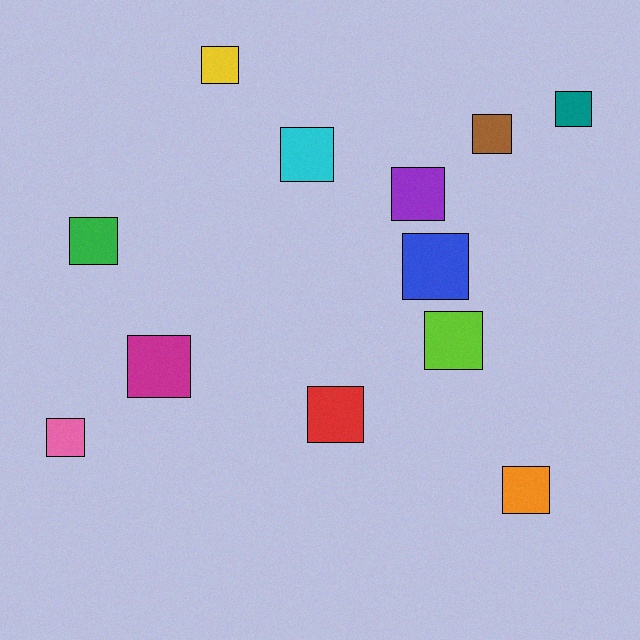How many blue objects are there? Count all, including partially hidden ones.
There is 1 blue object.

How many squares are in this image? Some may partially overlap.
There are 12 squares.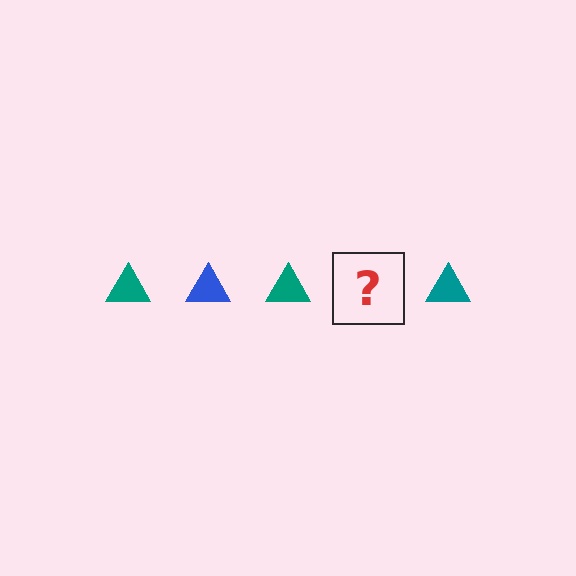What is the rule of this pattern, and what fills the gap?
The rule is that the pattern cycles through teal, blue triangles. The gap should be filled with a blue triangle.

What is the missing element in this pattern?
The missing element is a blue triangle.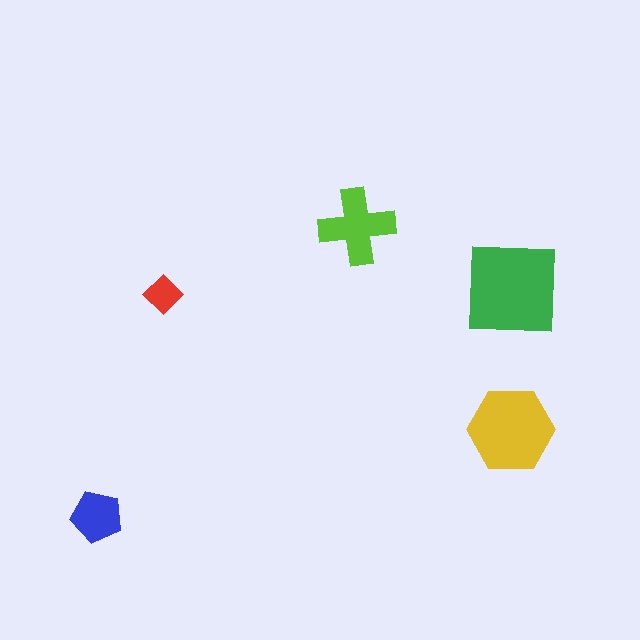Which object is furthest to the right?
The green square is rightmost.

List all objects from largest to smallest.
The green square, the yellow hexagon, the lime cross, the blue pentagon, the red diamond.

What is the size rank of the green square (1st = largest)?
1st.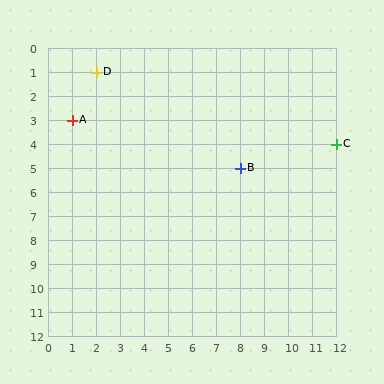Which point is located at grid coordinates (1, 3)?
Point A is at (1, 3).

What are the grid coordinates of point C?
Point C is at grid coordinates (12, 4).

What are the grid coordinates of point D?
Point D is at grid coordinates (2, 1).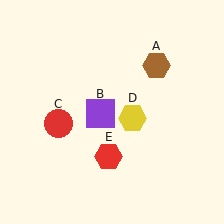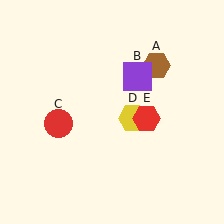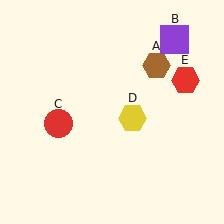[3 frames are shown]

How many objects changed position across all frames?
2 objects changed position: purple square (object B), red hexagon (object E).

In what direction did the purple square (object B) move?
The purple square (object B) moved up and to the right.